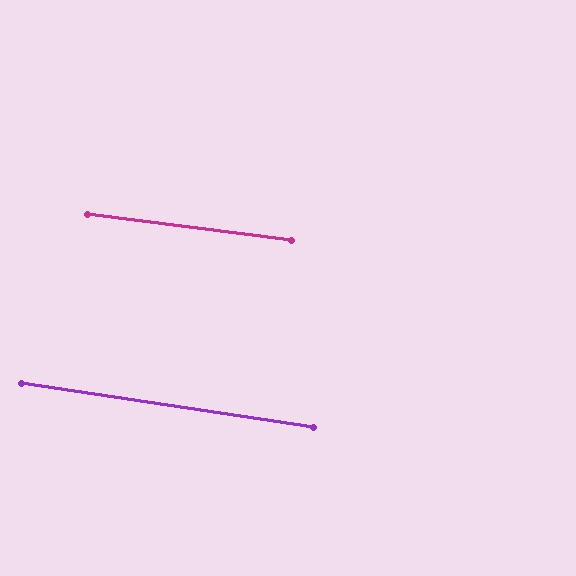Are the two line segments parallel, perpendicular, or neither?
Parallel — their directions differ by only 1.1°.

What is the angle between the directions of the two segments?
Approximately 1 degree.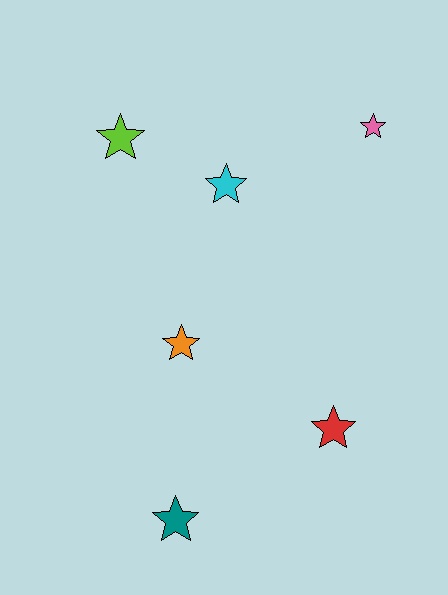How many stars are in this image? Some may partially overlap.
There are 6 stars.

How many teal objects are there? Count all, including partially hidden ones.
There is 1 teal object.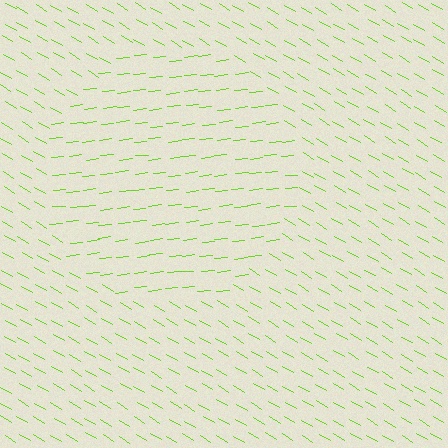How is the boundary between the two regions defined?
The boundary is defined purely by a change in line orientation (approximately 37 degrees difference). All lines are the same color and thickness.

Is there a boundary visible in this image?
Yes, there is a texture boundary formed by a change in line orientation.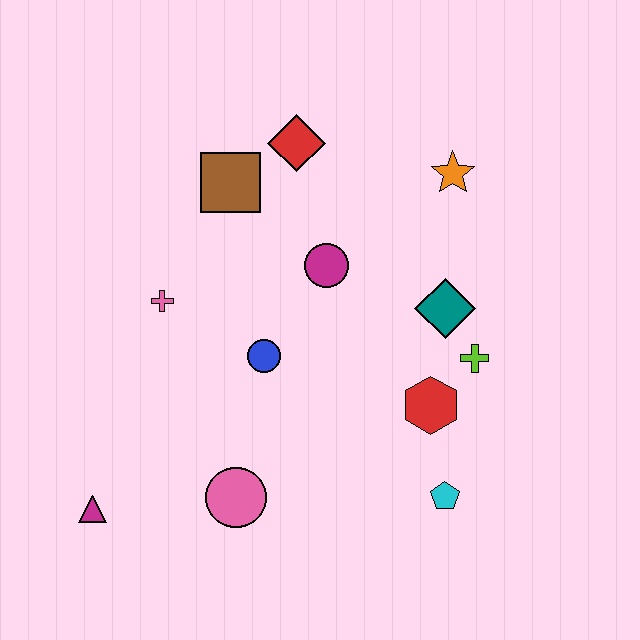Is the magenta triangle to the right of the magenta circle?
No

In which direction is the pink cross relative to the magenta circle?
The pink cross is to the left of the magenta circle.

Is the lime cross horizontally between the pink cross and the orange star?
No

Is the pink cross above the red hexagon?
Yes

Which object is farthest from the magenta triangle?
The orange star is farthest from the magenta triangle.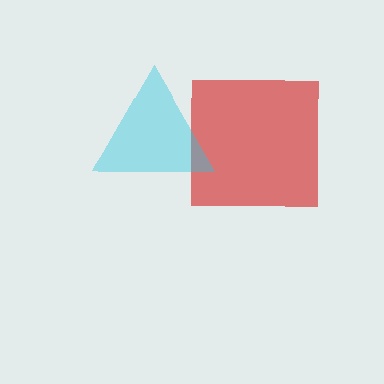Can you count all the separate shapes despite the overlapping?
Yes, there are 2 separate shapes.